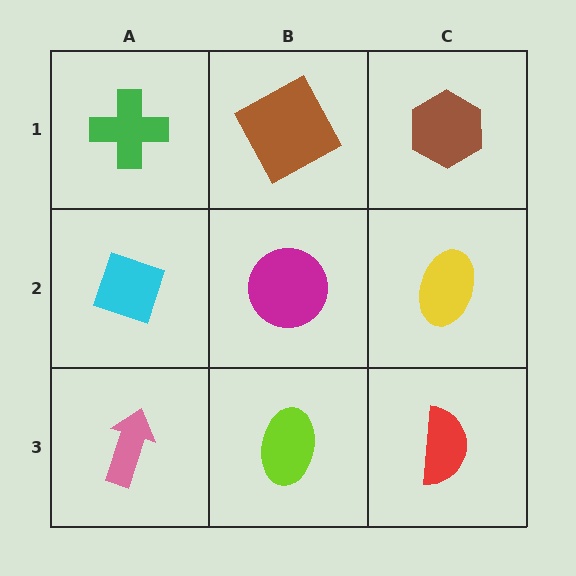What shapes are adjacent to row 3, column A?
A cyan diamond (row 2, column A), a lime ellipse (row 3, column B).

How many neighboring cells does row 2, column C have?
3.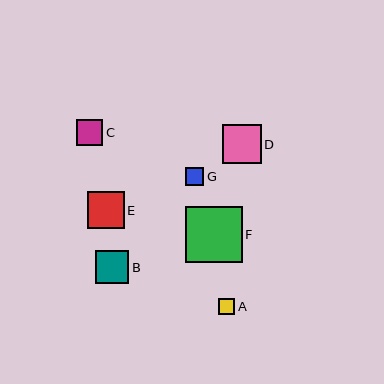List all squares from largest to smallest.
From largest to smallest: F, D, E, B, C, G, A.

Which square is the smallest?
Square A is the smallest with a size of approximately 16 pixels.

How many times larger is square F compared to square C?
Square F is approximately 2.2 times the size of square C.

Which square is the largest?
Square F is the largest with a size of approximately 56 pixels.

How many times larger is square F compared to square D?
Square F is approximately 1.5 times the size of square D.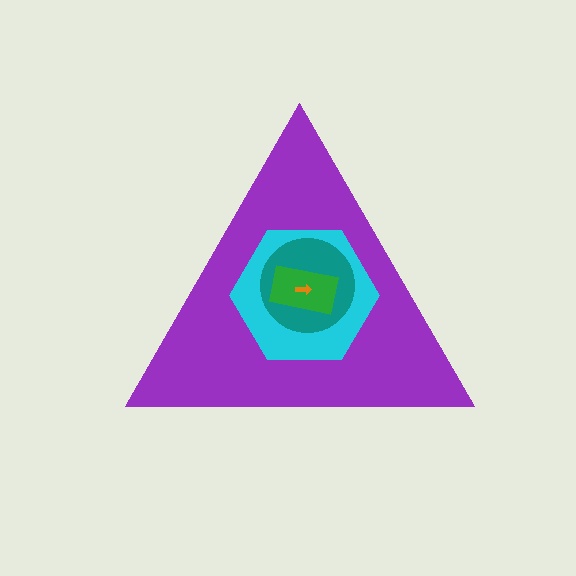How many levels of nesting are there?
5.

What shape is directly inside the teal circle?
The green rectangle.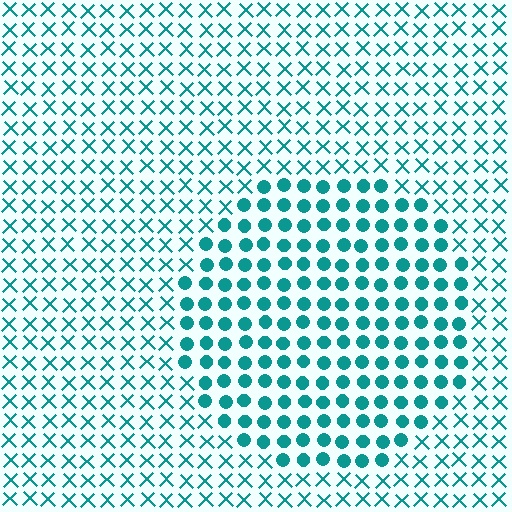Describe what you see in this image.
The image is filled with small teal elements arranged in a uniform grid. A circle-shaped region contains circles, while the surrounding area contains X marks. The boundary is defined purely by the change in element shape.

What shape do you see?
I see a circle.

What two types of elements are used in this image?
The image uses circles inside the circle region and X marks outside it.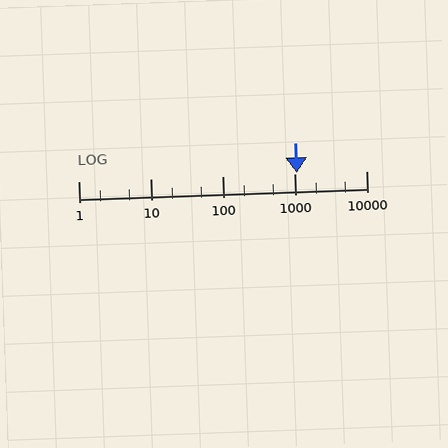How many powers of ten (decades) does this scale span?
The scale spans 4 decades, from 1 to 10000.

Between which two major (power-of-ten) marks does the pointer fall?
The pointer is between 1000 and 10000.